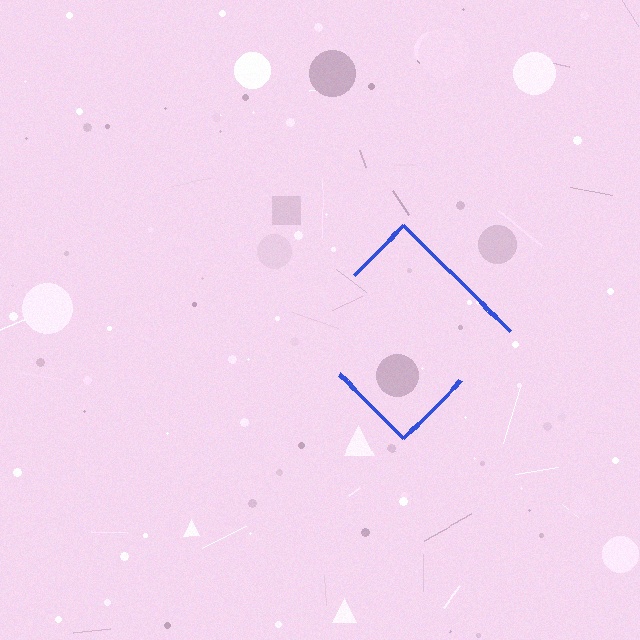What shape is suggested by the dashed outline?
The dashed outline suggests a diamond.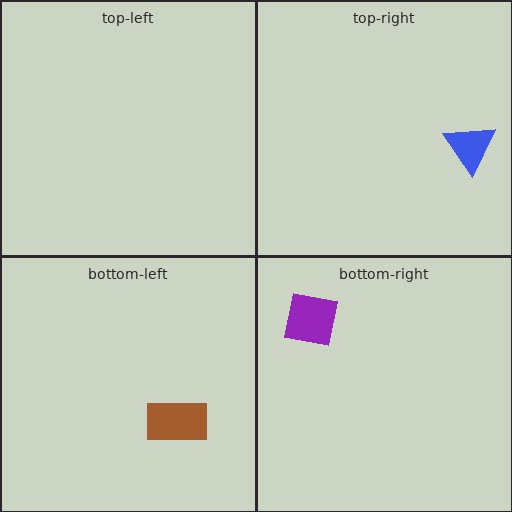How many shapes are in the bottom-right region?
1.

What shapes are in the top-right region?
The blue triangle.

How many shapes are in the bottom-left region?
1.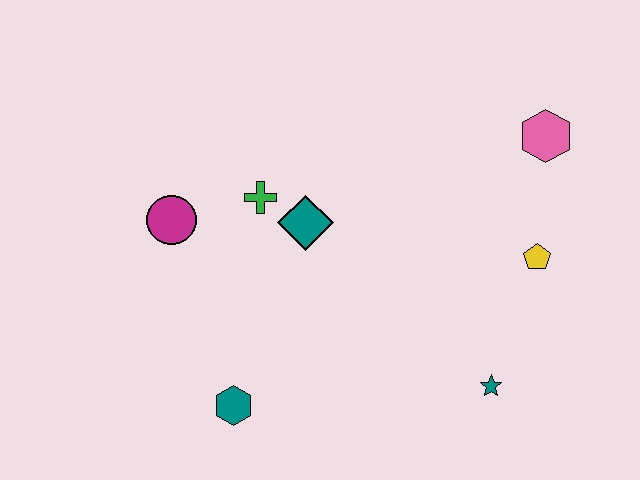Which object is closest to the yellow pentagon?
The pink hexagon is closest to the yellow pentagon.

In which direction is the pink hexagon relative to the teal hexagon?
The pink hexagon is to the right of the teal hexagon.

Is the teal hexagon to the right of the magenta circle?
Yes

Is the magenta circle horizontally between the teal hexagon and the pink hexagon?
No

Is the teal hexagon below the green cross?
Yes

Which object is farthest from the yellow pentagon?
The magenta circle is farthest from the yellow pentagon.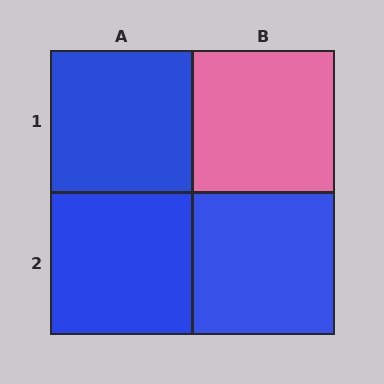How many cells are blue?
3 cells are blue.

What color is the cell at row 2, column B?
Blue.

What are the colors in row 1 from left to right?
Blue, pink.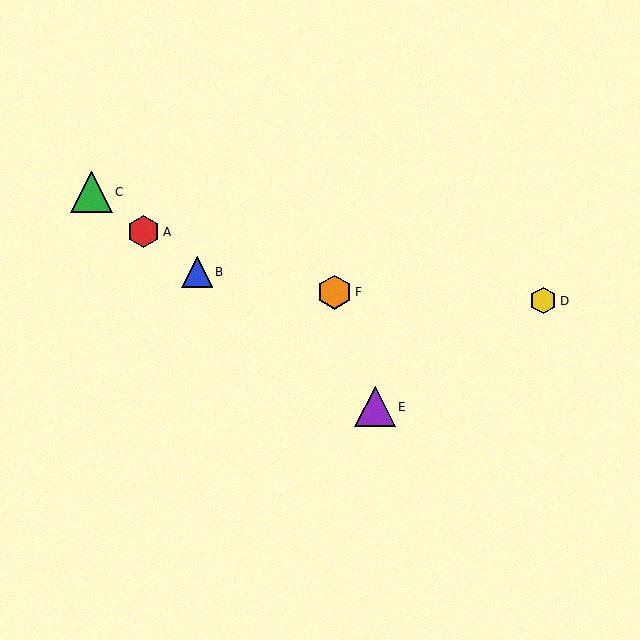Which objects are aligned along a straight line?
Objects A, B, C, E are aligned along a straight line.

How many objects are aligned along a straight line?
4 objects (A, B, C, E) are aligned along a straight line.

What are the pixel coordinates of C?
Object C is at (91, 192).